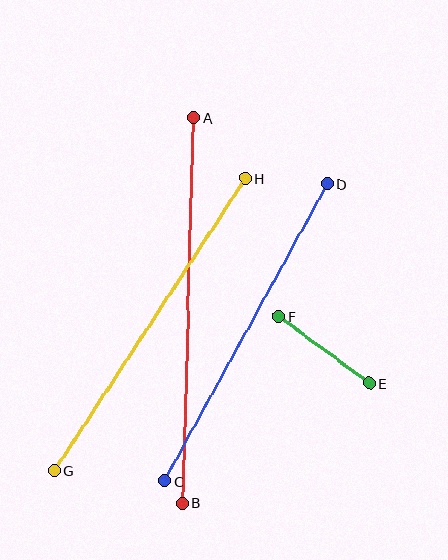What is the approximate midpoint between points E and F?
The midpoint is at approximately (324, 350) pixels.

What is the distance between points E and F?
The distance is approximately 113 pixels.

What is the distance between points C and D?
The distance is approximately 339 pixels.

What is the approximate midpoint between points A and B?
The midpoint is at approximately (188, 310) pixels.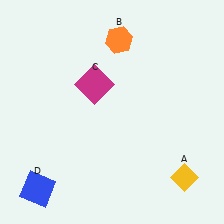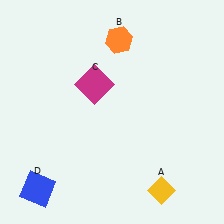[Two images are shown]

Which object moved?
The yellow diamond (A) moved left.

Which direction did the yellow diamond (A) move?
The yellow diamond (A) moved left.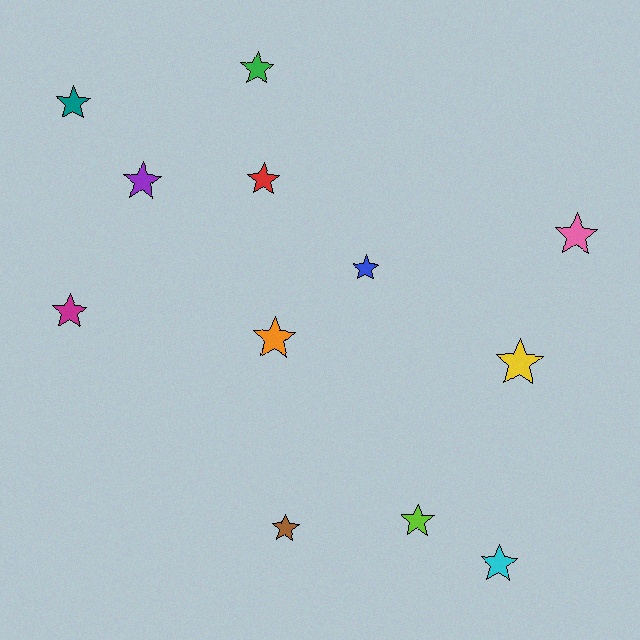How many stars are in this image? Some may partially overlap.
There are 12 stars.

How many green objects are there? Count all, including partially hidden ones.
There is 1 green object.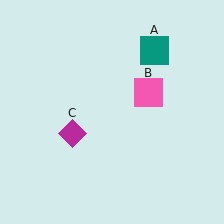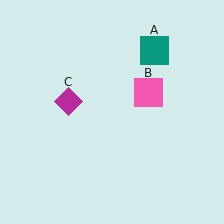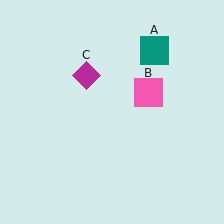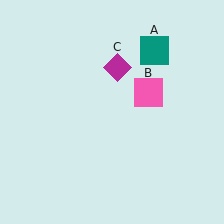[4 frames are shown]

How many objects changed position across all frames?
1 object changed position: magenta diamond (object C).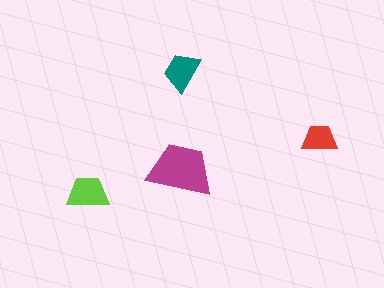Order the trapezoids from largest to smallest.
the magenta one, the lime one, the teal one, the red one.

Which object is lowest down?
The lime trapezoid is bottommost.